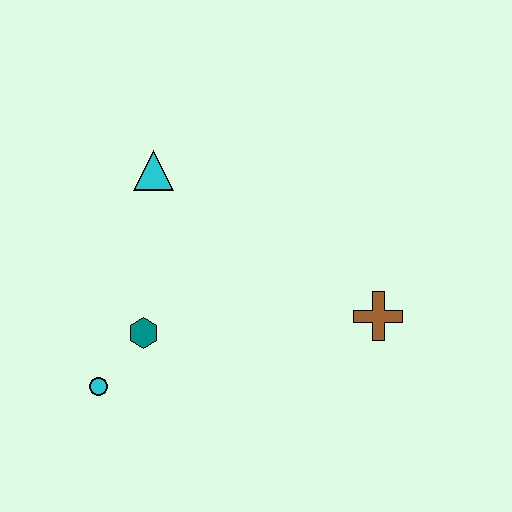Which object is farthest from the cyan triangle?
The brown cross is farthest from the cyan triangle.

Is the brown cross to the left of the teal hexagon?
No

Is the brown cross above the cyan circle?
Yes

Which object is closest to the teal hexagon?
The cyan circle is closest to the teal hexagon.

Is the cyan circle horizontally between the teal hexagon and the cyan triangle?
No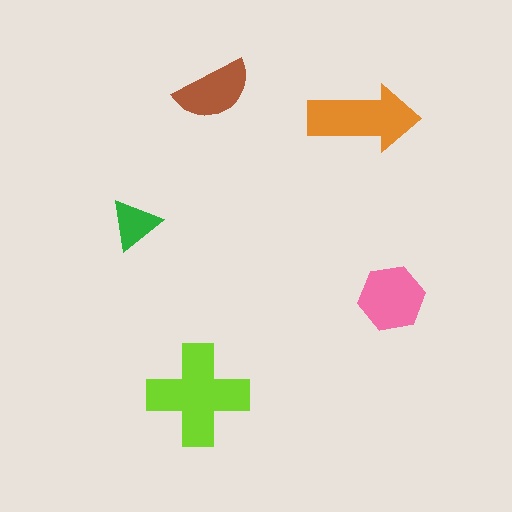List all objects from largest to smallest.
The lime cross, the orange arrow, the pink hexagon, the brown semicircle, the green triangle.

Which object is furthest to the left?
The green triangle is leftmost.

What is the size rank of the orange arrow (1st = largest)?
2nd.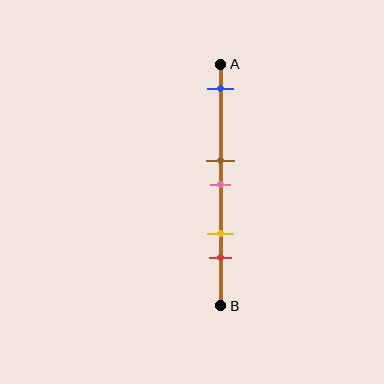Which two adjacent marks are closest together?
The brown and pink marks are the closest adjacent pair.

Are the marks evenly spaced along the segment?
No, the marks are not evenly spaced.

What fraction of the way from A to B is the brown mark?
The brown mark is approximately 40% (0.4) of the way from A to B.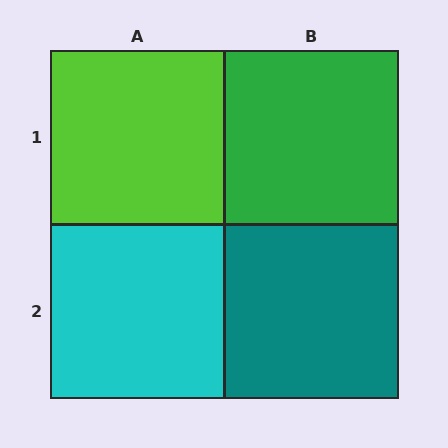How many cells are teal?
1 cell is teal.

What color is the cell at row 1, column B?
Green.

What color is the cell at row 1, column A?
Lime.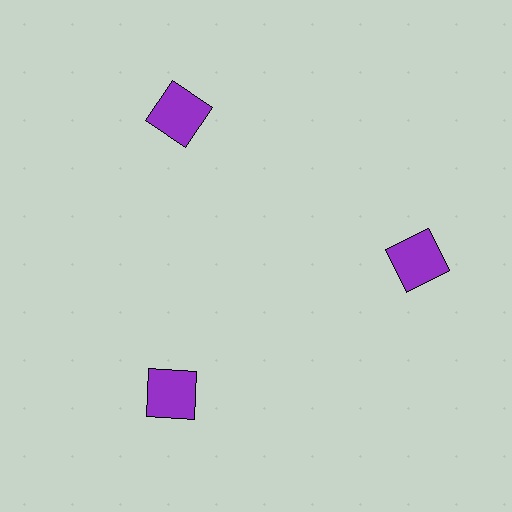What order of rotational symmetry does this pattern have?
This pattern has 3-fold rotational symmetry.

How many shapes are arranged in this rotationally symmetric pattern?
There are 3 shapes, arranged in 3 groups of 1.